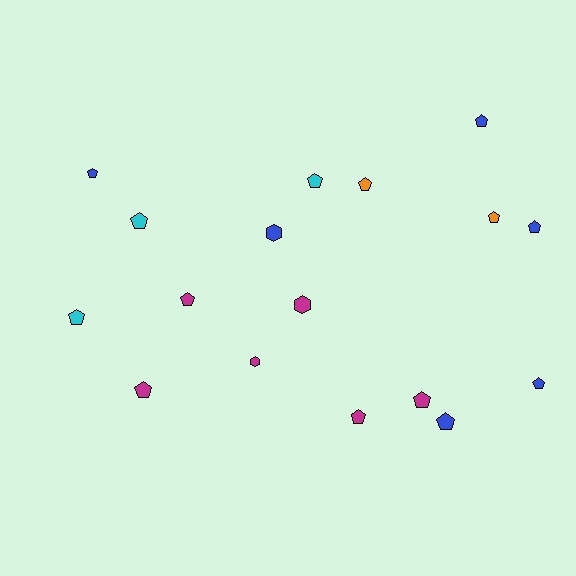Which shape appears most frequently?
Pentagon, with 14 objects.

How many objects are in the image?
There are 17 objects.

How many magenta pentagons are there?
There are 4 magenta pentagons.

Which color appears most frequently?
Blue, with 6 objects.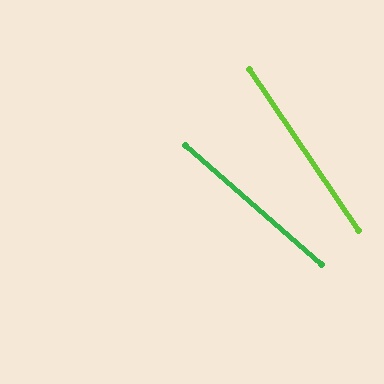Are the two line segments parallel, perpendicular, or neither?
Neither parallel nor perpendicular — they differ by about 15°.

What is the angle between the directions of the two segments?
Approximately 15 degrees.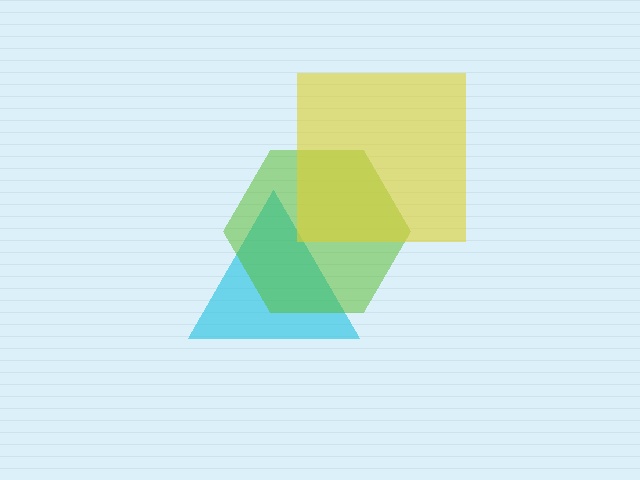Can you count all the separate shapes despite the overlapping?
Yes, there are 3 separate shapes.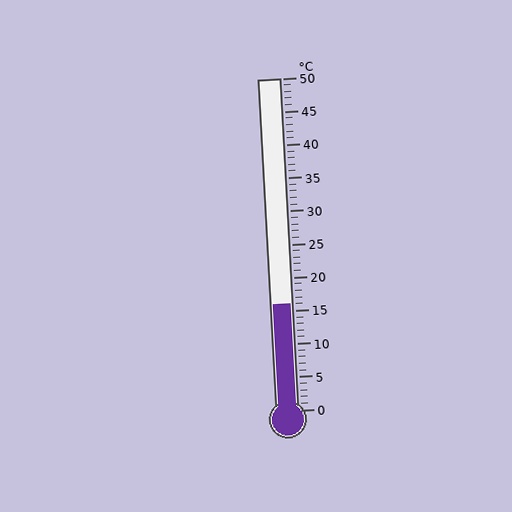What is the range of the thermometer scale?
The thermometer scale ranges from 0°C to 50°C.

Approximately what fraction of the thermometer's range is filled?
The thermometer is filled to approximately 30% of its range.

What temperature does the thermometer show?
The thermometer shows approximately 16°C.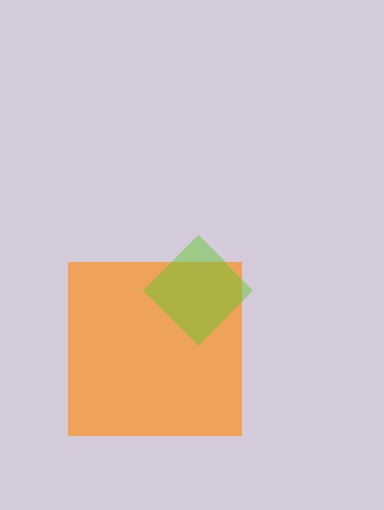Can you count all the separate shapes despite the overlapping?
Yes, there are 2 separate shapes.